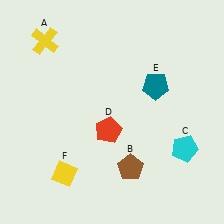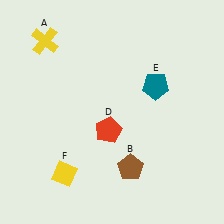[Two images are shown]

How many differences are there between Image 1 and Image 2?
There is 1 difference between the two images.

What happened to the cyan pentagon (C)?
The cyan pentagon (C) was removed in Image 2. It was in the bottom-right area of Image 1.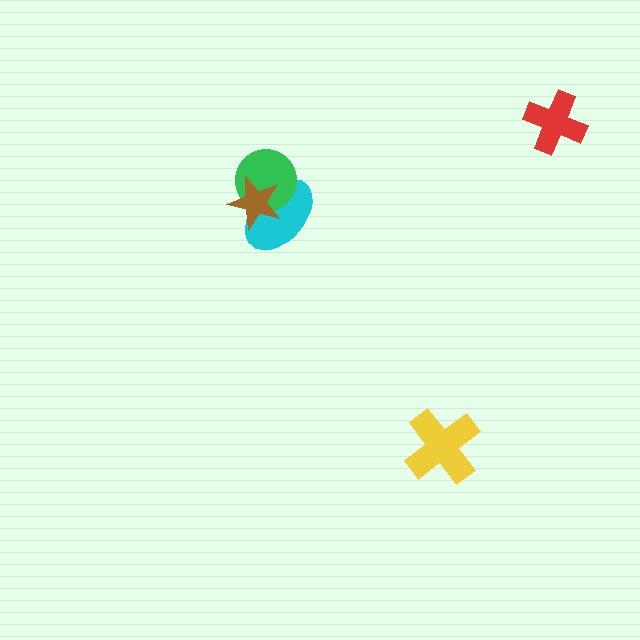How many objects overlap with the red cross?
0 objects overlap with the red cross.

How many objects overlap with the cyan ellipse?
2 objects overlap with the cyan ellipse.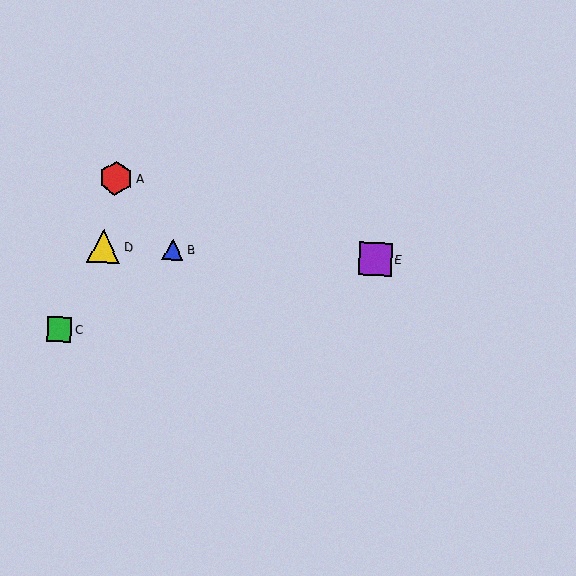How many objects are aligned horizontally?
3 objects (B, D, E) are aligned horizontally.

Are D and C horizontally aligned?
No, D is at y≈246 and C is at y≈329.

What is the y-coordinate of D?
Object D is at y≈246.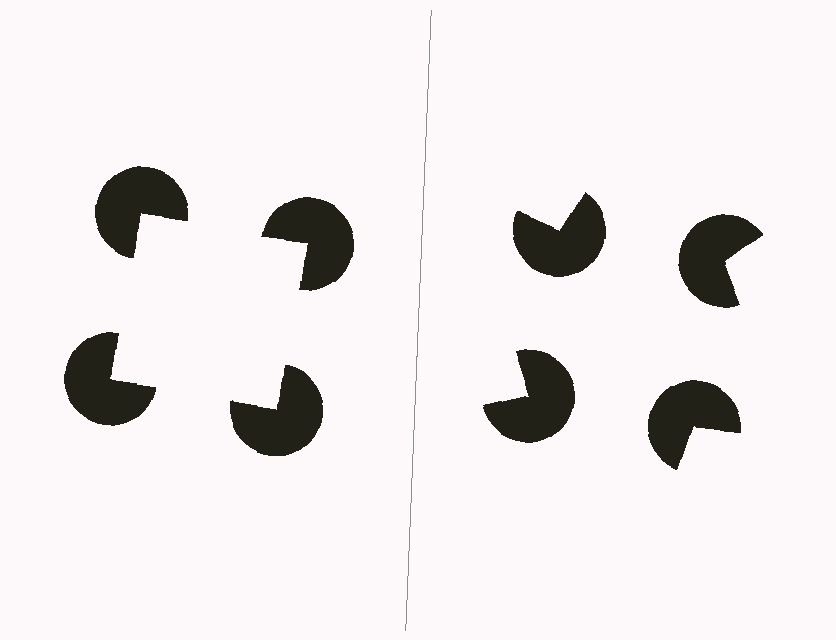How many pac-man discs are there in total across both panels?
8 — 4 on each side.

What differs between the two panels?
The pac-man discs are positioned identically on both sides; only the wedge orientations differ. On the left they align to a square; on the right they are misaligned.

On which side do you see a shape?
An illusory square appears on the left side. On the right side the wedge cuts are rotated, so no coherent shape forms.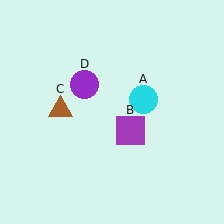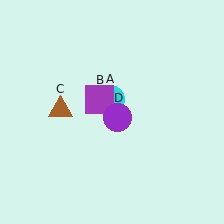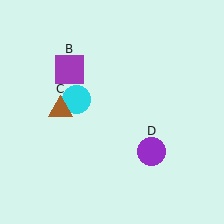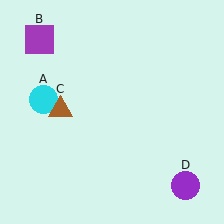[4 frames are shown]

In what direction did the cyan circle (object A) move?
The cyan circle (object A) moved left.